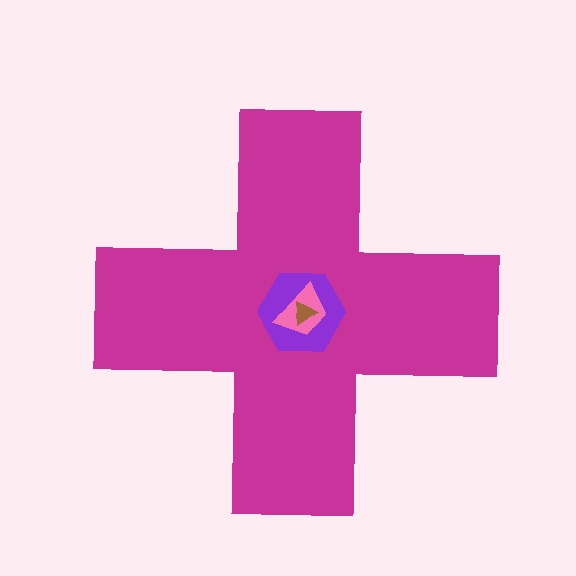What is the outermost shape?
The magenta cross.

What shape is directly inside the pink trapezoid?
The brown triangle.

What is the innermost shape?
The brown triangle.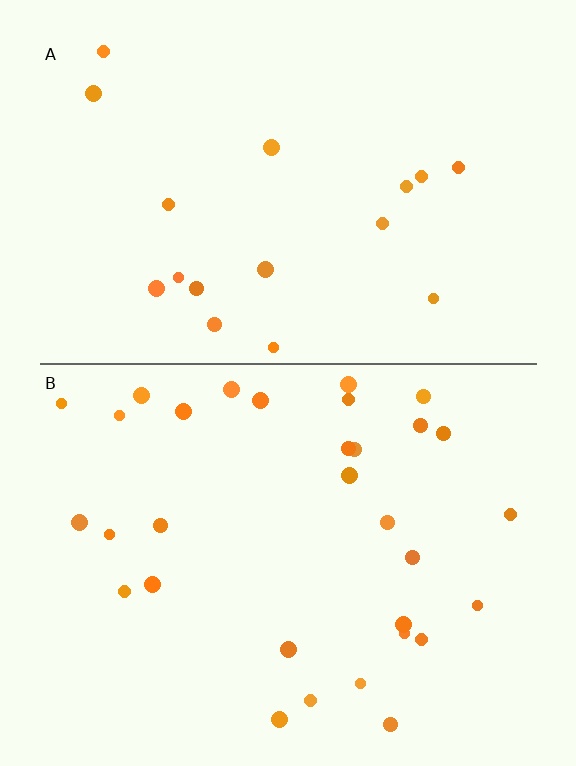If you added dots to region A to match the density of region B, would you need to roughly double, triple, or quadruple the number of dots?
Approximately double.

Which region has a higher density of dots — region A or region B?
B (the bottom).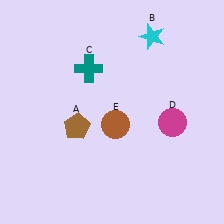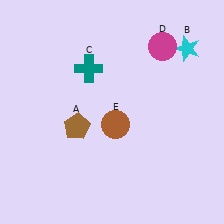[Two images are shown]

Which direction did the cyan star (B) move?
The cyan star (B) moved right.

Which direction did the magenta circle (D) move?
The magenta circle (D) moved up.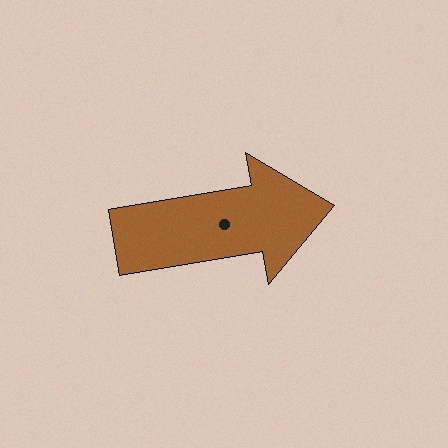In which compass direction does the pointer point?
East.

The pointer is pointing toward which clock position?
Roughly 3 o'clock.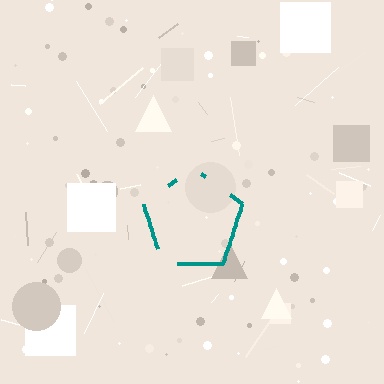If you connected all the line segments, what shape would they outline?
They would outline a pentagon.